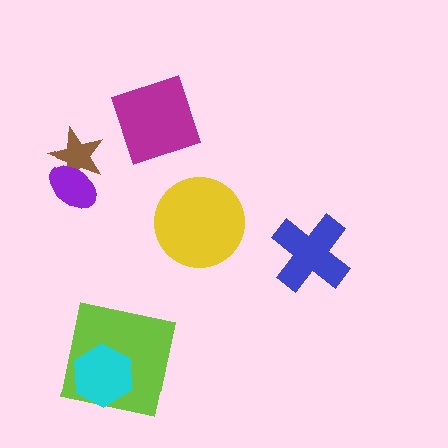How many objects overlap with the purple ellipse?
1 object overlaps with the purple ellipse.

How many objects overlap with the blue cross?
0 objects overlap with the blue cross.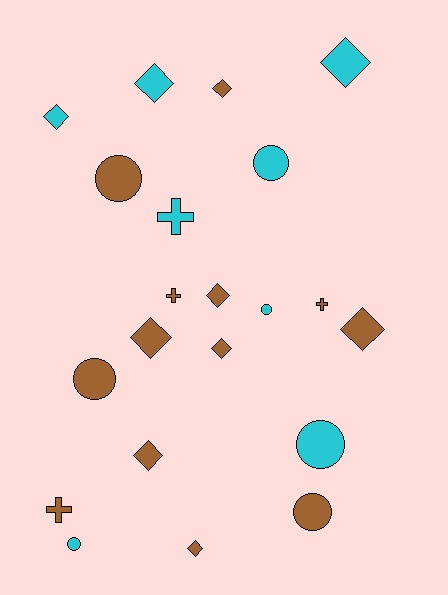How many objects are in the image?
There are 21 objects.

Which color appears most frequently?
Brown, with 13 objects.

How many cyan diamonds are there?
There are 3 cyan diamonds.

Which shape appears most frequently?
Diamond, with 10 objects.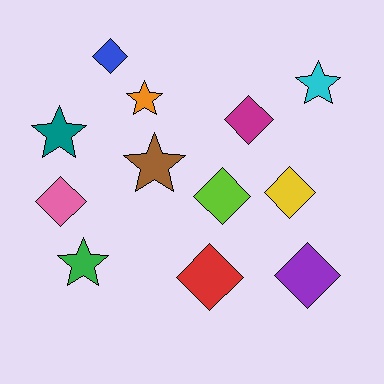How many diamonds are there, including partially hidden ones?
There are 7 diamonds.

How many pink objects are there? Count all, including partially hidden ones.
There is 1 pink object.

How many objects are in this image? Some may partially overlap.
There are 12 objects.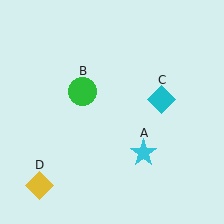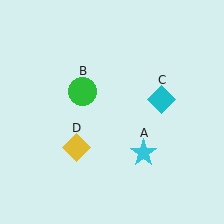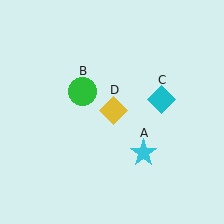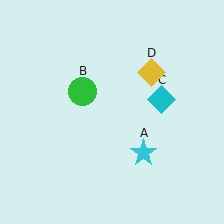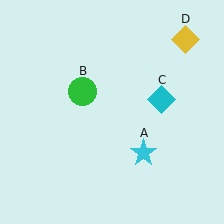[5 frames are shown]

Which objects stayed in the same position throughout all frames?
Cyan star (object A) and green circle (object B) and cyan diamond (object C) remained stationary.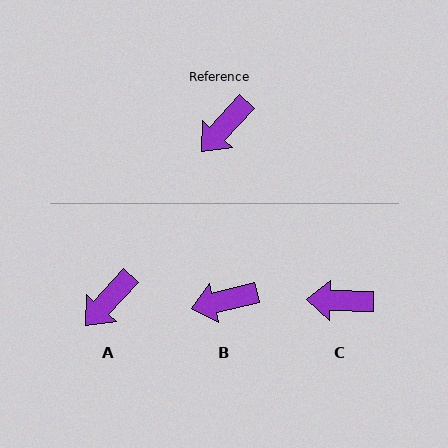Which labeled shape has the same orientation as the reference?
A.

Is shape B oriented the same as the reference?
No, it is off by about 34 degrees.